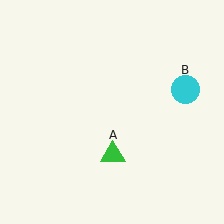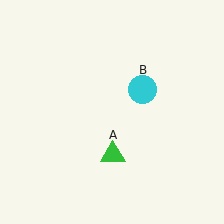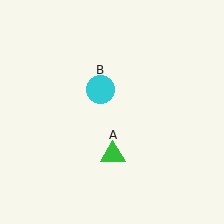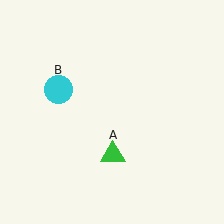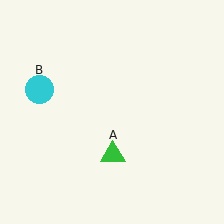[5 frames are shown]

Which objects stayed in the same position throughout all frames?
Green triangle (object A) remained stationary.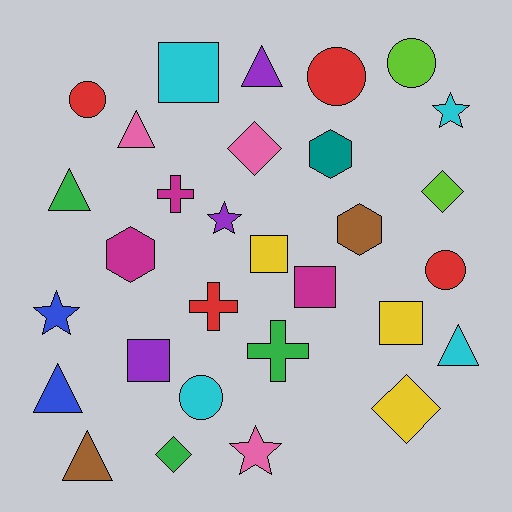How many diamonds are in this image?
There are 4 diamonds.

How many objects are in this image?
There are 30 objects.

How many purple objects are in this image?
There are 3 purple objects.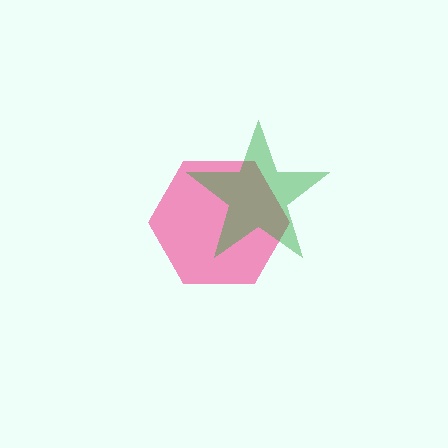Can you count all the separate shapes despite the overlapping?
Yes, there are 2 separate shapes.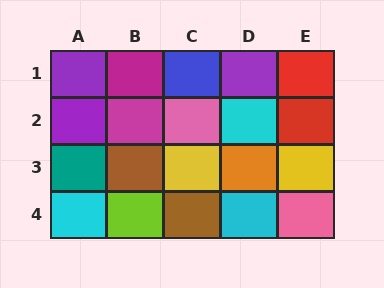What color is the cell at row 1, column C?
Blue.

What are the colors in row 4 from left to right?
Cyan, lime, brown, cyan, pink.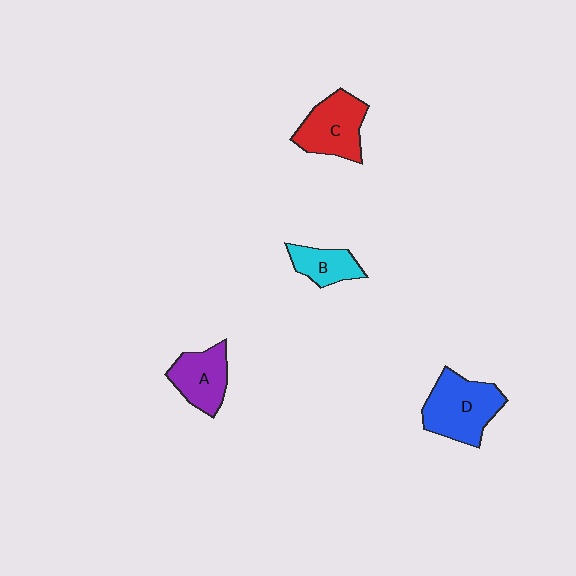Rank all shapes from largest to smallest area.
From largest to smallest: D (blue), C (red), A (purple), B (cyan).